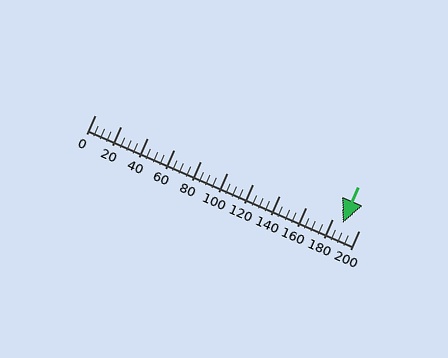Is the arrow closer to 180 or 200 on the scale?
The arrow is closer to 180.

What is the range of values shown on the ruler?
The ruler shows values from 0 to 200.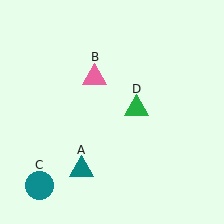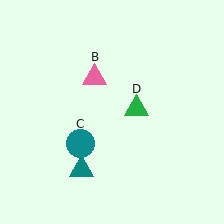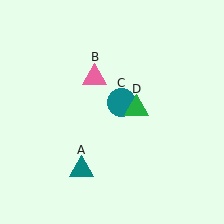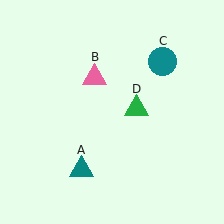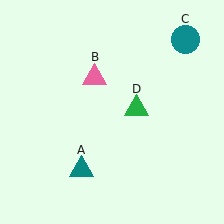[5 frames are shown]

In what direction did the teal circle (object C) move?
The teal circle (object C) moved up and to the right.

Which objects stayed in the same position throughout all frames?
Teal triangle (object A) and pink triangle (object B) and green triangle (object D) remained stationary.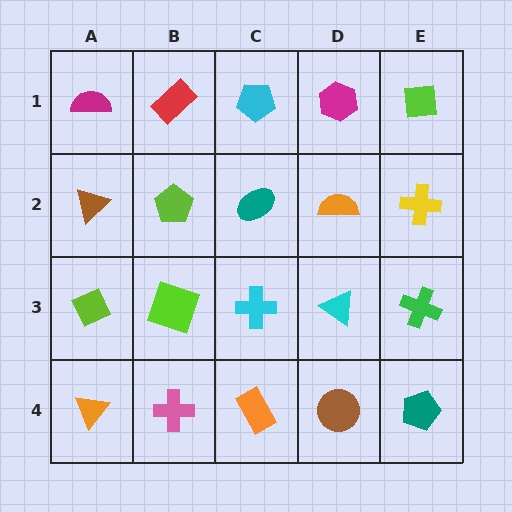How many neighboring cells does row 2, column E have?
3.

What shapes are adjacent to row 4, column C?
A cyan cross (row 3, column C), a pink cross (row 4, column B), a brown circle (row 4, column D).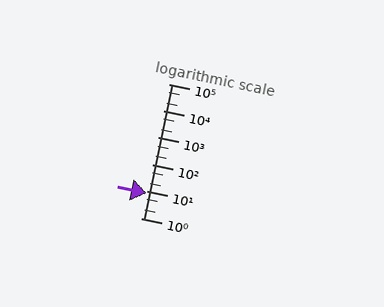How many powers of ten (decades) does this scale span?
The scale spans 5 decades, from 1 to 100000.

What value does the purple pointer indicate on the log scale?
The pointer indicates approximately 8.2.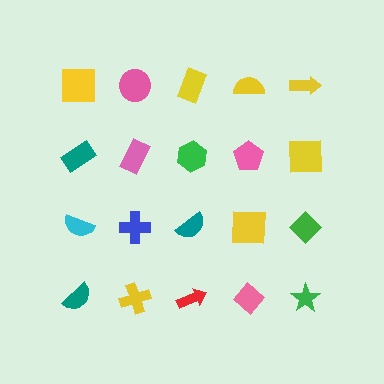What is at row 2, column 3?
A green hexagon.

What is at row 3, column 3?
A teal semicircle.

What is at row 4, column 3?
A red arrow.